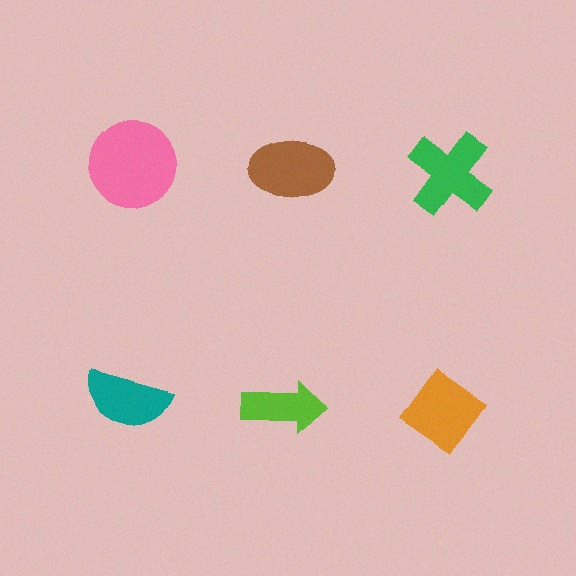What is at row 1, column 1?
A pink circle.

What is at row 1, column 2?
A brown ellipse.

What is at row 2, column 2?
A lime arrow.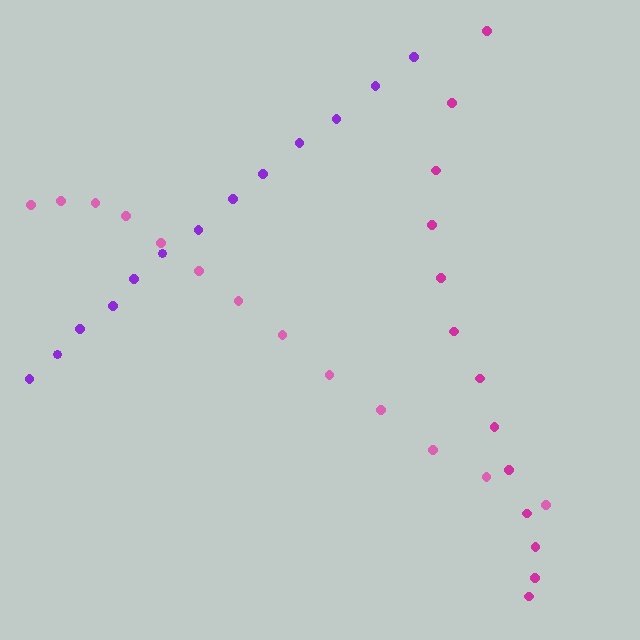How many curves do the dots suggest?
There are 3 distinct paths.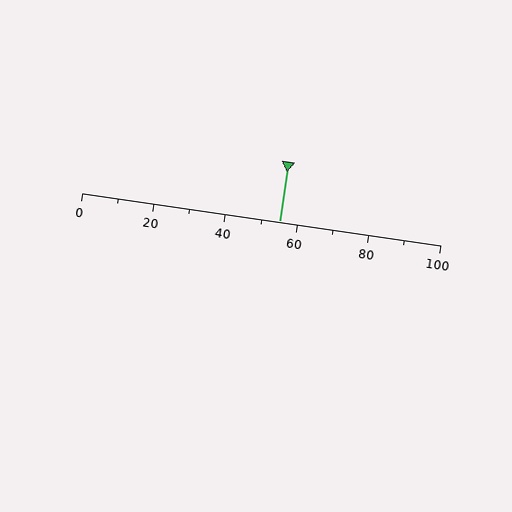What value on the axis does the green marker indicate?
The marker indicates approximately 55.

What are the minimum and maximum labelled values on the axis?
The axis runs from 0 to 100.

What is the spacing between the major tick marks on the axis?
The major ticks are spaced 20 apart.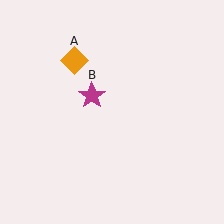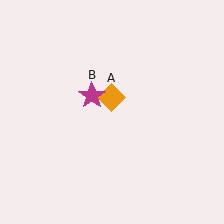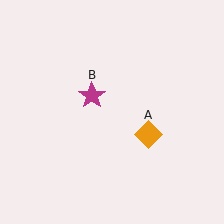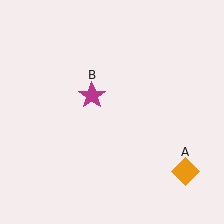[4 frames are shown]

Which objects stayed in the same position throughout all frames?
Magenta star (object B) remained stationary.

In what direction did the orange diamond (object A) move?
The orange diamond (object A) moved down and to the right.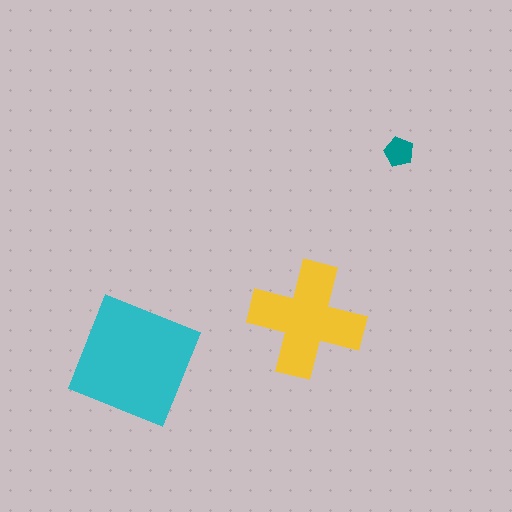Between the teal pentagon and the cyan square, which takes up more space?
The cyan square.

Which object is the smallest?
The teal pentagon.